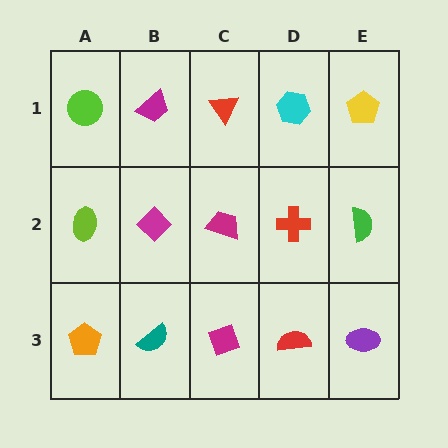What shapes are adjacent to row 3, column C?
A magenta trapezoid (row 2, column C), a teal semicircle (row 3, column B), a red semicircle (row 3, column D).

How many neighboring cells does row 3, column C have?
3.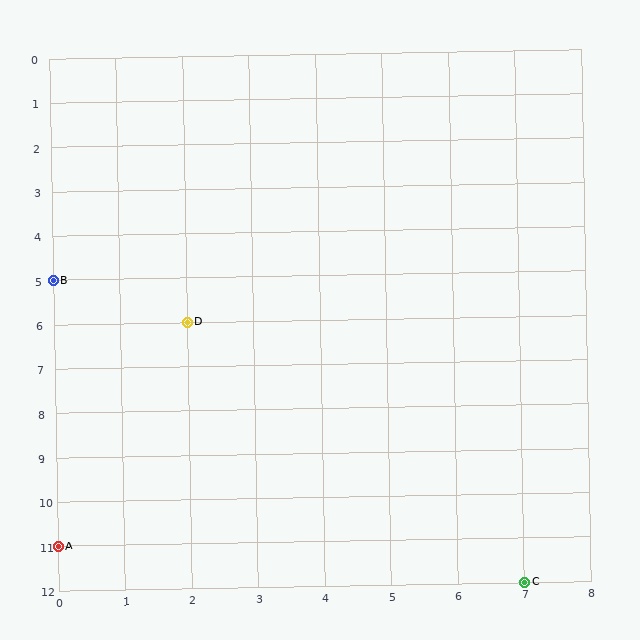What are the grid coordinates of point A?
Point A is at grid coordinates (0, 11).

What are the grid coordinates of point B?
Point B is at grid coordinates (0, 5).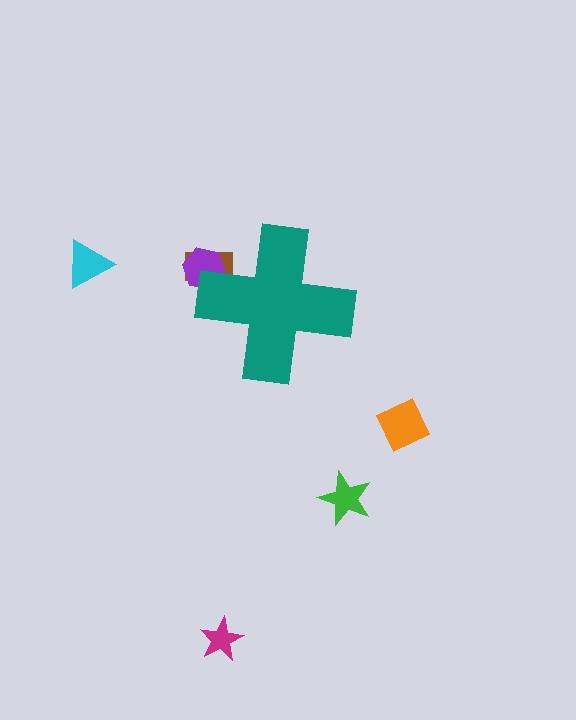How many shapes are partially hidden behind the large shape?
2 shapes are partially hidden.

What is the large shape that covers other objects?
A teal cross.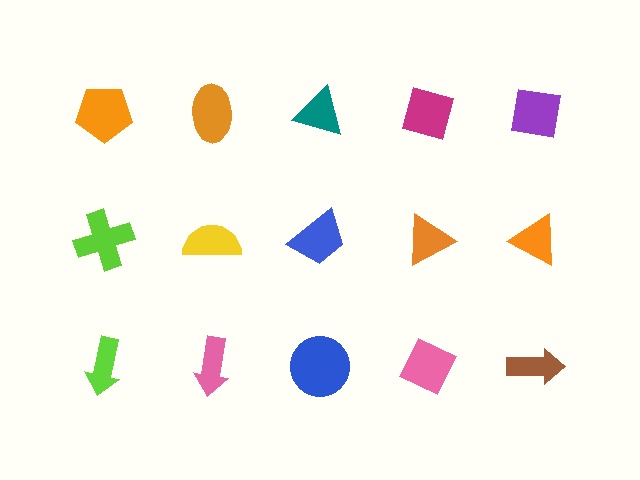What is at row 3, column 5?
A brown arrow.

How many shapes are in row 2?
5 shapes.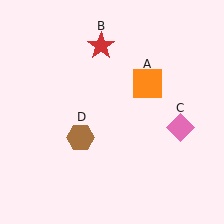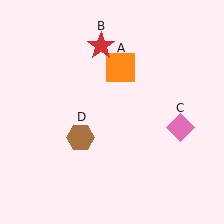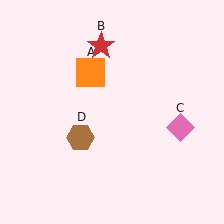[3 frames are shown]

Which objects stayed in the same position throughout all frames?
Red star (object B) and pink diamond (object C) and brown hexagon (object D) remained stationary.